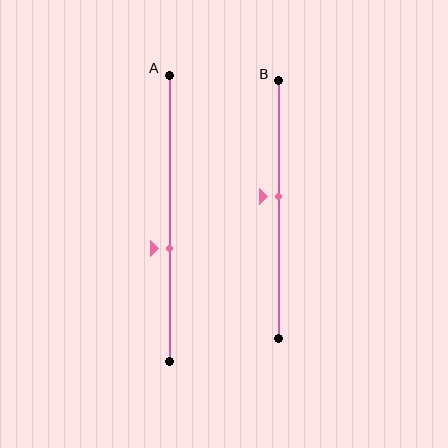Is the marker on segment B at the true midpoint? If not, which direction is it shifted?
No, the marker on segment B is shifted upward by about 5% of the segment length.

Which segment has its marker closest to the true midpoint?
Segment B has its marker closest to the true midpoint.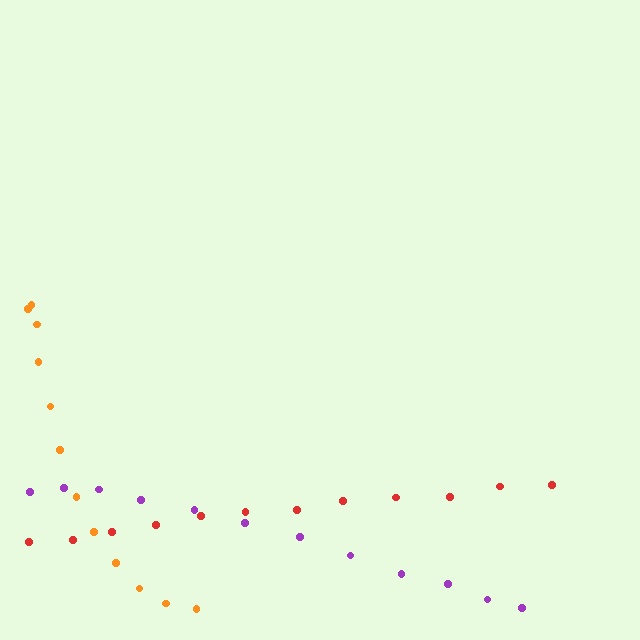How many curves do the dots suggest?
There are 3 distinct paths.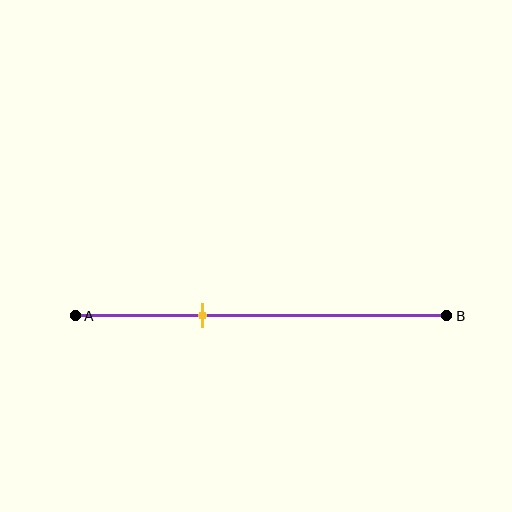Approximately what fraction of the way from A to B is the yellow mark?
The yellow mark is approximately 35% of the way from A to B.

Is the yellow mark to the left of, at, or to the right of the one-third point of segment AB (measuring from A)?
The yellow mark is approximately at the one-third point of segment AB.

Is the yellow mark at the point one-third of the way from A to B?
Yes, the mark is approximately at the one-third point.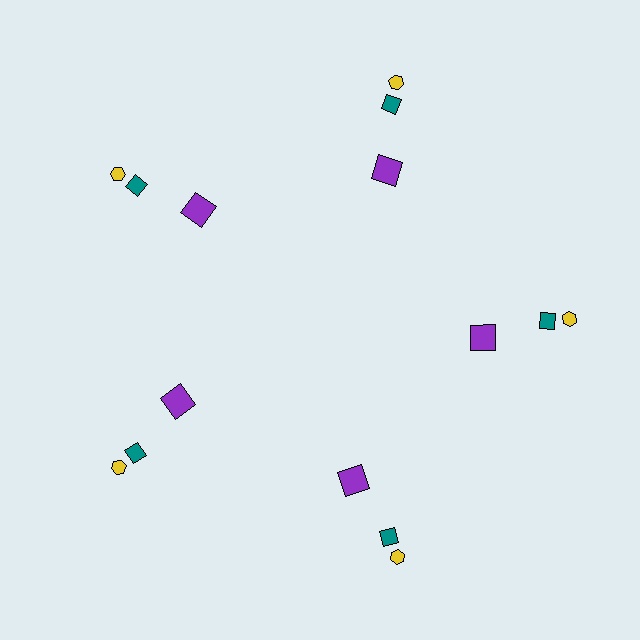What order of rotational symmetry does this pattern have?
This pattern has 5-fold rotational symmetry.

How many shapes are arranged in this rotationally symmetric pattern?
There are 15 shapes, arranged in 5 groups of 3.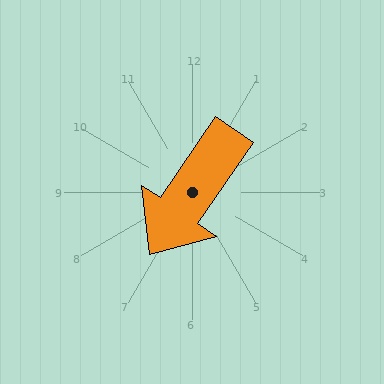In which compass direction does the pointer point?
Southwest.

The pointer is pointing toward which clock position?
Roughly 7 o'clock.